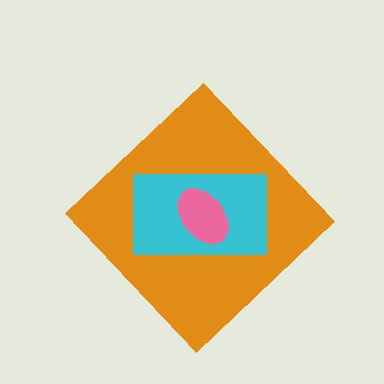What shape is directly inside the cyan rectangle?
The pink ellipse.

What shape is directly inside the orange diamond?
The cyan rectangle.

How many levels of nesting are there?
3.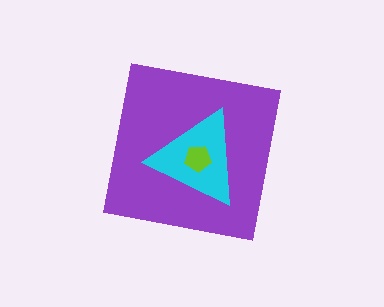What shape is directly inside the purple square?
The cyan triangle.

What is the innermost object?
The lime pentagon.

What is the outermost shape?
The purple square.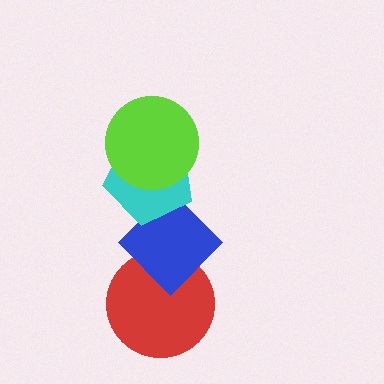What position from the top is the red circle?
The red circle is 4th from the top.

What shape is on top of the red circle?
The blue diamond is on top of the red circle.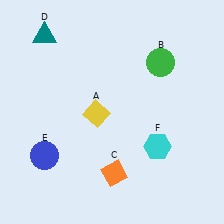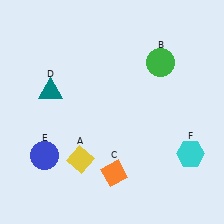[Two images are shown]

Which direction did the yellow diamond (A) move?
The yellow diamond (A) moved down.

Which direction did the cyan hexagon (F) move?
The cyan hexagon (F) moved right.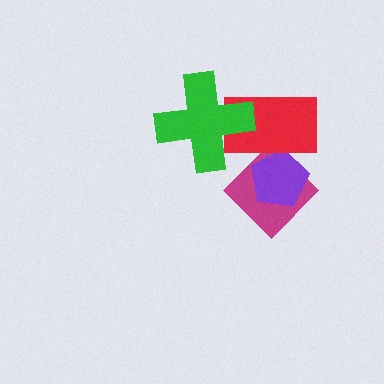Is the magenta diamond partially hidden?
Yes, it is partially covered by another shape.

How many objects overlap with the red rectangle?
3 objects overlap with the red rectangle.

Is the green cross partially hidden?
No, no other shape covers it.